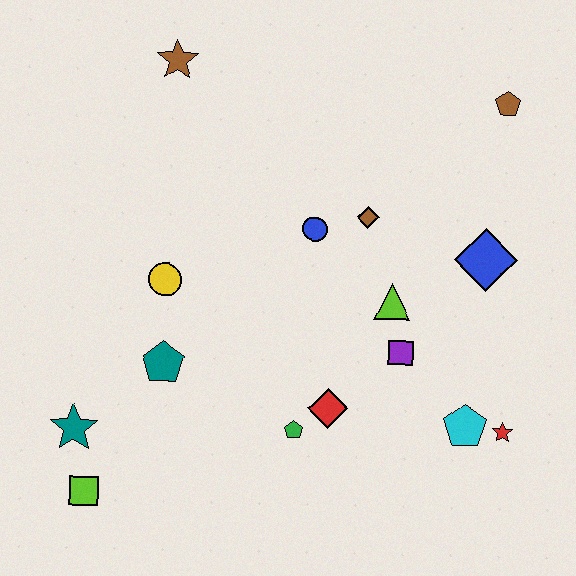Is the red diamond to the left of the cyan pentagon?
Yes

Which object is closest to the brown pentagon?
The blue diamond is closest to the brown pentagon.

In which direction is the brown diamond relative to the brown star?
The brown diamond is to the right of the brown star.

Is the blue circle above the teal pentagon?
Yes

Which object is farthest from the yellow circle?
The brown pentagon is farthest from the yellow circle.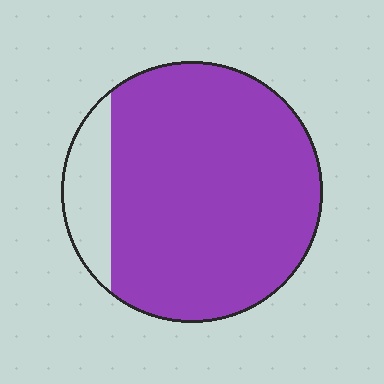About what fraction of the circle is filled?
About seven eighths (7/8).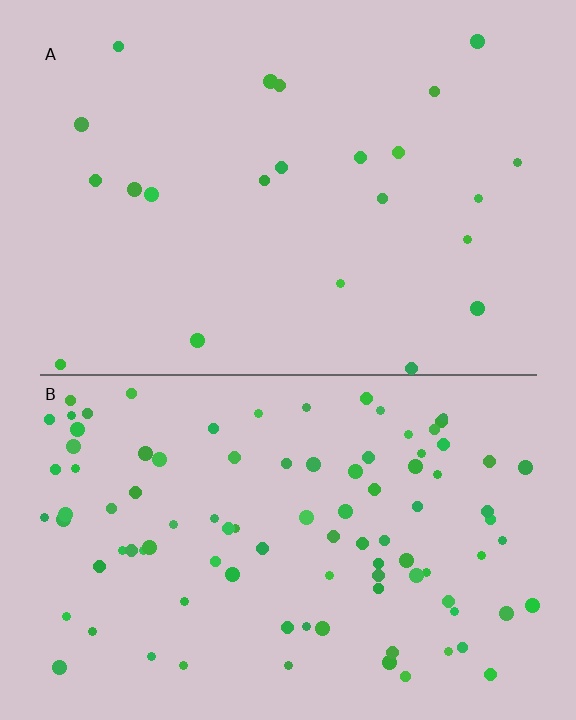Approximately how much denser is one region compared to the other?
Approximately 4.3× — region B over region A.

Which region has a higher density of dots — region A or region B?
B (the bottom).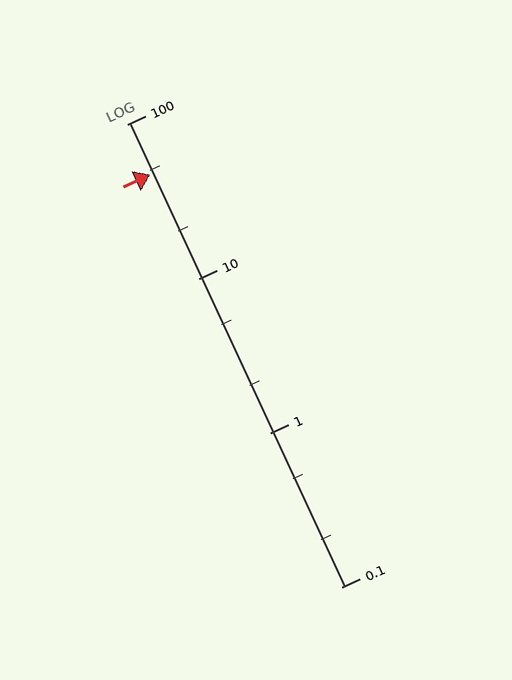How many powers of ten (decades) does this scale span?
The scale spans 3 decades, from 0.1 to 100.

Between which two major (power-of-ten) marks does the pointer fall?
The pointer is between 10 and 100.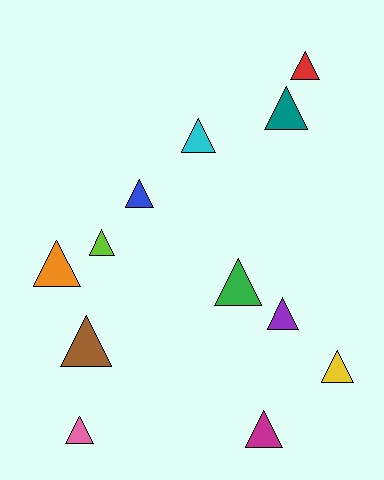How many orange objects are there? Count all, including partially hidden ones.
There is 1 orange object.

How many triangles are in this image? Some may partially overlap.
There are 12 triangles.